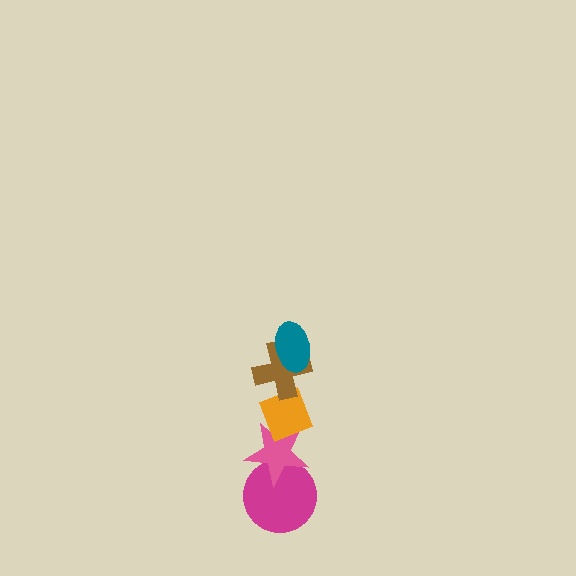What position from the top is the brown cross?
The brown cross is 2nd from the top.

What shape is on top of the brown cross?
The teal ellipse is on top of the brown cross.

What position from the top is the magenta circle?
The magenta circle is 5th from the top.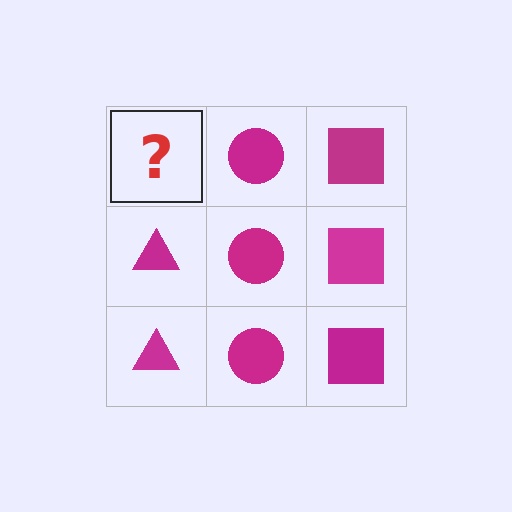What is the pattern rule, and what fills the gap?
The rule is that each column has a consistent shape. The gap should be filled with a magenta triangle.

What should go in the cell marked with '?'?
The missing cell should contain a magenta triangle.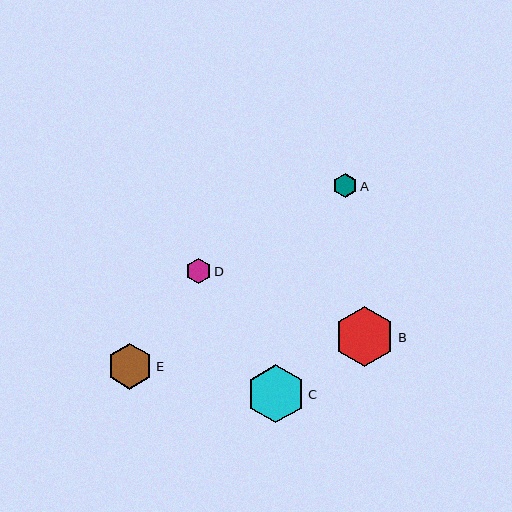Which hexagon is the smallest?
Hexagon A is the smallest with a size of approximately 24 pixels.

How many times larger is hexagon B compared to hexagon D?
Hexagon B is approximately 2.4 times the size of hexagon D.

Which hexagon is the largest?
Hexagon B is the largest with a size of approximately 60 pixels.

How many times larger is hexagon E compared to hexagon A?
Hexagon E is approximately 1.9 times the size of hexagon A.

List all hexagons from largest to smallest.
From largest to smallest: B, C, E, D, A.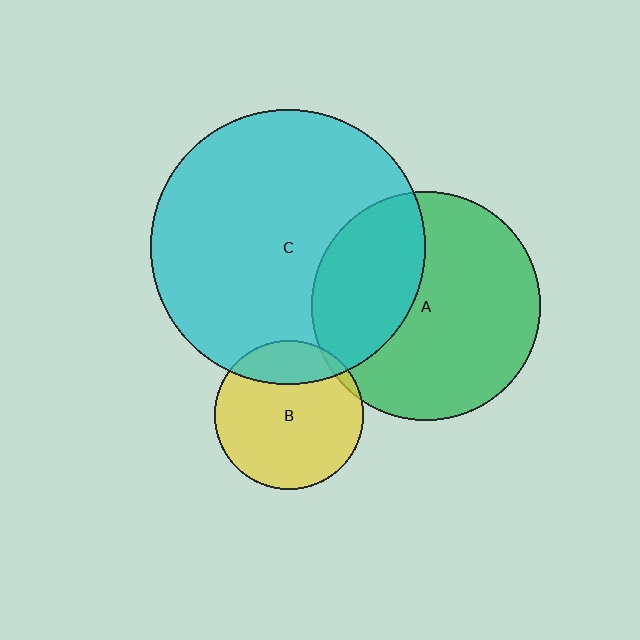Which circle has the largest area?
Circle C (cyan).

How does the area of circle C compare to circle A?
Approximately 1.4 times.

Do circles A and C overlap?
Yes.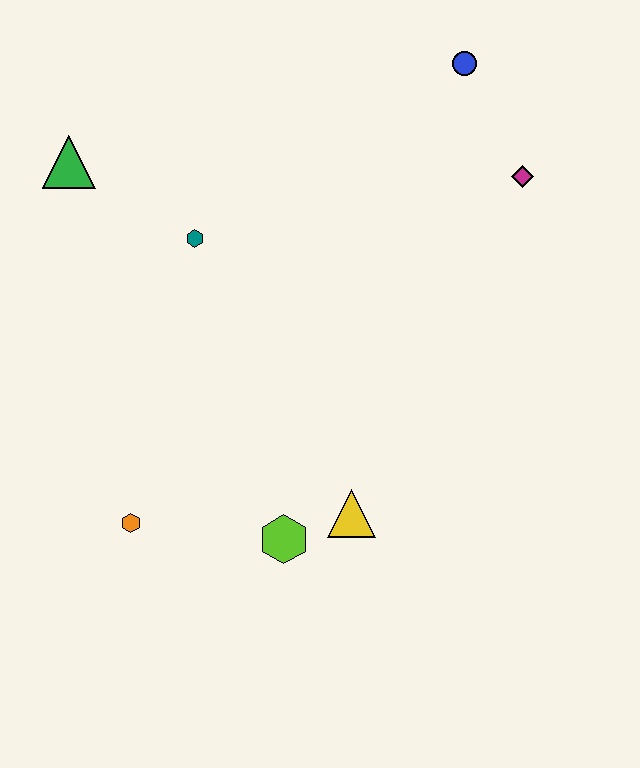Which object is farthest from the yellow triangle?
The blue circle is farthest from the yellow triangle.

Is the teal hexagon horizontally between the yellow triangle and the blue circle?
No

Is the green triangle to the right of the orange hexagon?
No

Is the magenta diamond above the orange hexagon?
Yes